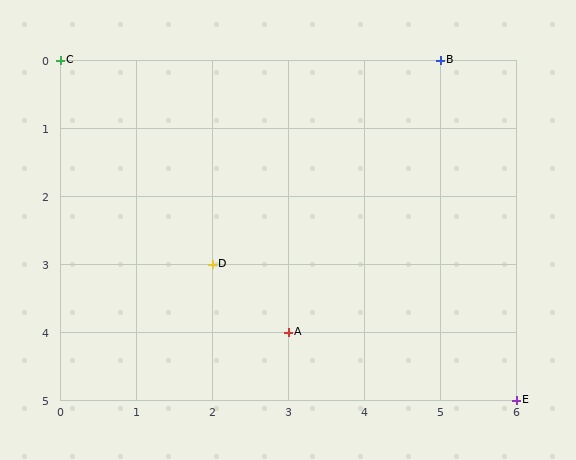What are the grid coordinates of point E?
Point E is at grid coordinates (6, 5).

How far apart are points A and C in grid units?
Points A and C are 3 columns and 4 rows apart (about 5.0 grid units diagonally).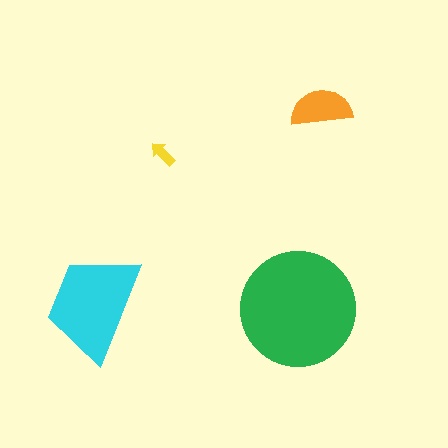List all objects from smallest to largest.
The yellow arrow, the orange semicircle, the cyan trapezoid, the green circle.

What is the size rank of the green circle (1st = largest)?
1st.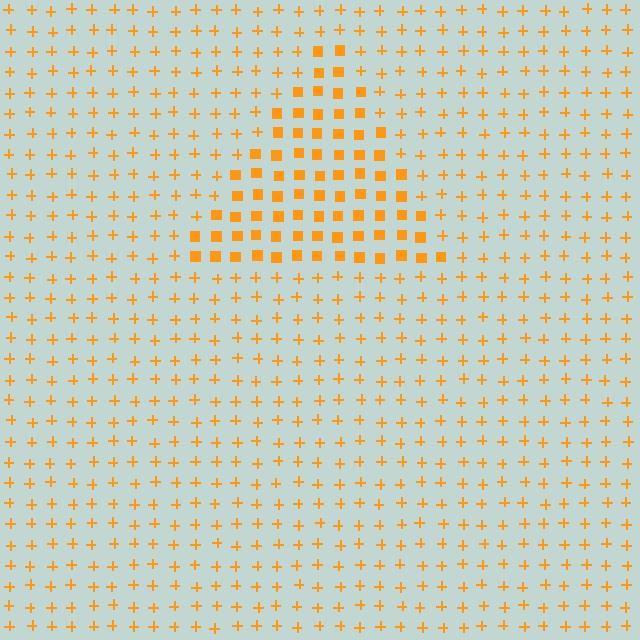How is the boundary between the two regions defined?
The boundary is defined by a change in element shape: squares inside vs. plus signs outside. All elements share the same color and spacing.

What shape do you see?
I see a triangle.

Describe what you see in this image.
The image is filled with small orange elements arranged in a uniform grid. A triangle-shaped region contains squares, while the surrounding area contains plus signs. The boundary is defined purely by the change in element shape.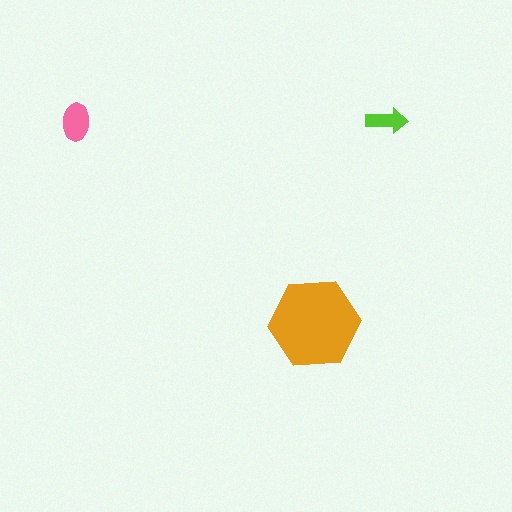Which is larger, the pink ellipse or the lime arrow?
The pink ellipse.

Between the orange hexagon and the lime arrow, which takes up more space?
The orange hexagon.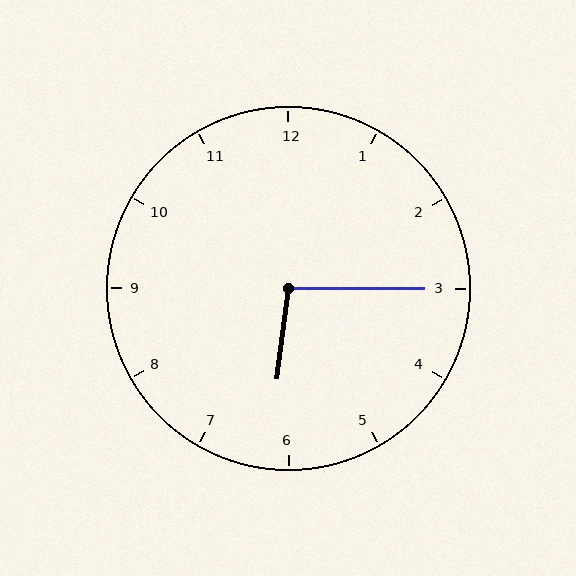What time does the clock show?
6:15.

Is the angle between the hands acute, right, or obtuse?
It is obtuse.